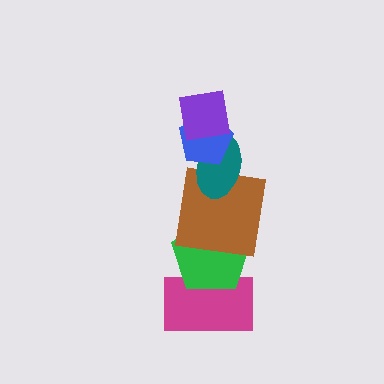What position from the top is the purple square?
The purple square is 1st from the top.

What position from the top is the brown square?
The brown square is 4th from the top.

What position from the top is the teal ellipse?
The teal ellipse is 3rd from the top.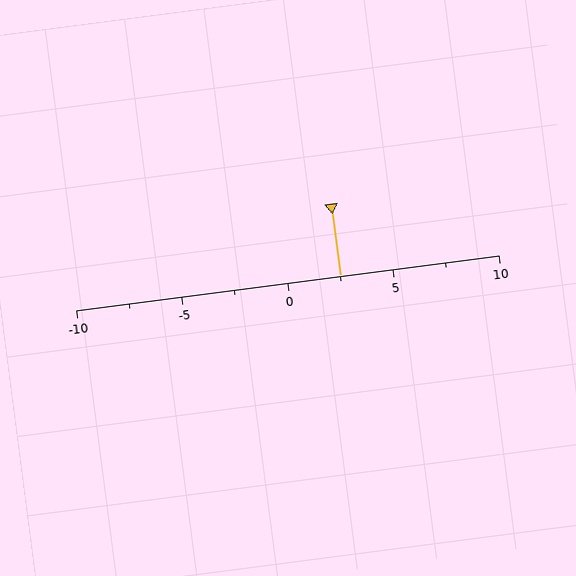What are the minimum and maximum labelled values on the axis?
The axis runs from -10 to 10.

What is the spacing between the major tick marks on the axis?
The major ticks are spaced 5 apart.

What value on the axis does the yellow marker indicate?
The marker indicates approximately 2.5.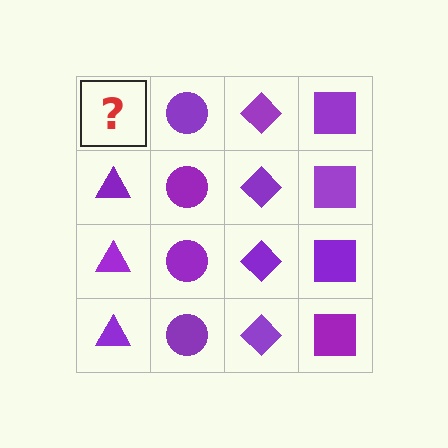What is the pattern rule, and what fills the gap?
The rule is that each column has a consistent shape. The gap should be filled with a purple triangle.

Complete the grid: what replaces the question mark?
The question mark should be replaced with a purple triangle.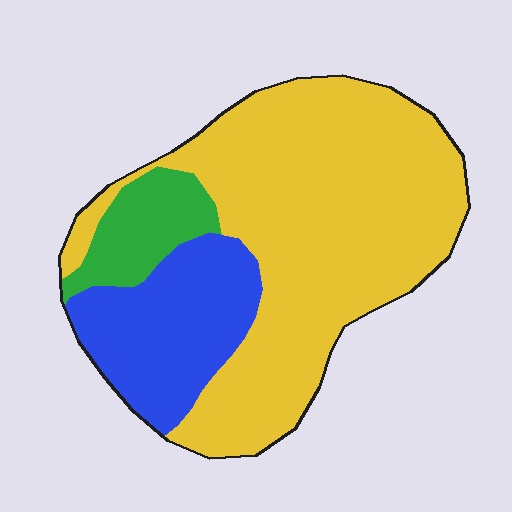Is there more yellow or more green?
Yellow.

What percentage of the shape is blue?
Blue covers 23% of the shape.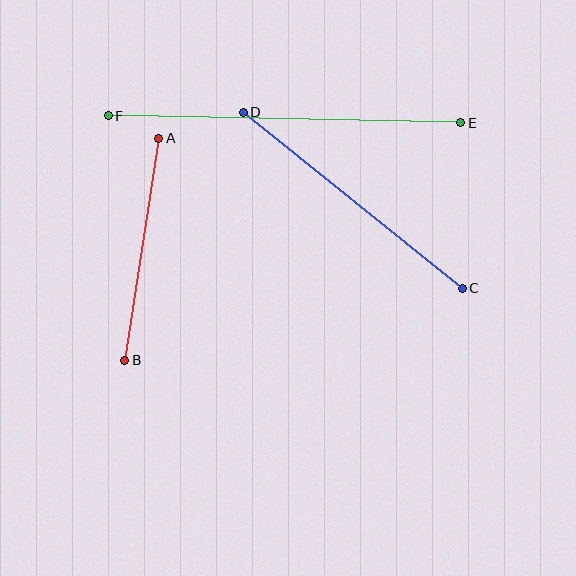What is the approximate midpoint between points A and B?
The midpoint is at approximately (142, 249) pixels.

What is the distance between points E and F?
The distance is approximately 353 pixels.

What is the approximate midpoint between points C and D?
The midpoint is at approximately (353, 200) pixels.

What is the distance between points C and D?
The distance is approximately 281 pixels.